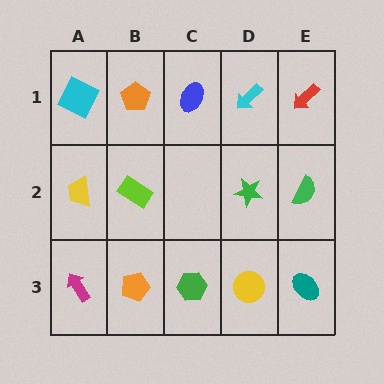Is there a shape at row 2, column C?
No, that cell is empty.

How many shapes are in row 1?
5 shapes.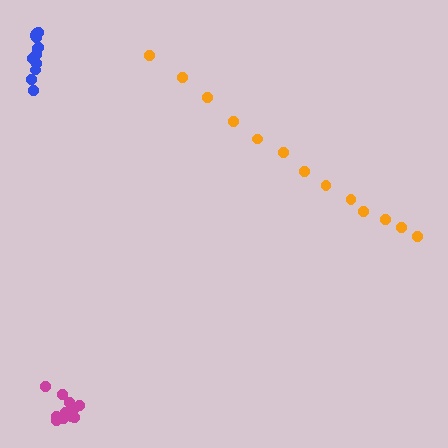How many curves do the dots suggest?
There are 3 distinct paths.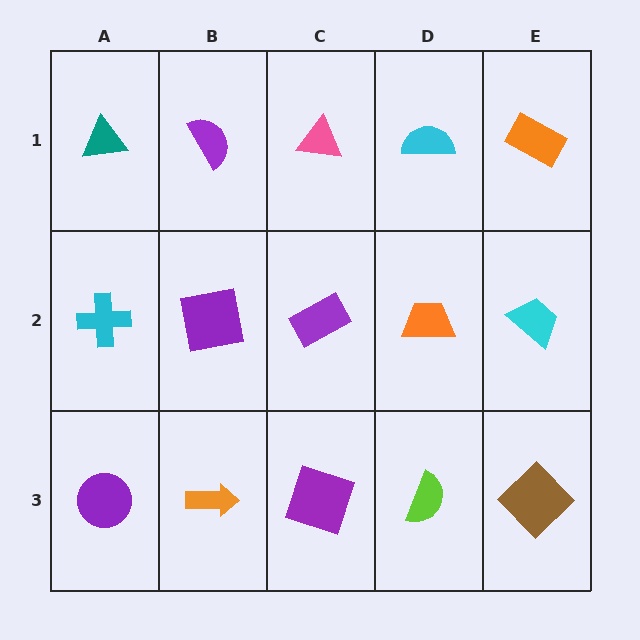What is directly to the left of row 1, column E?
A cyan semicircle.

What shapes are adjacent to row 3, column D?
An orange trapezoid (row 2, column D), a purple square (row 3, column C), a brown diamond (row 3, column E).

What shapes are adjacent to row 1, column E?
A cyan trapezoid (row 2, column E), a cyan semicircle (row 1, column D).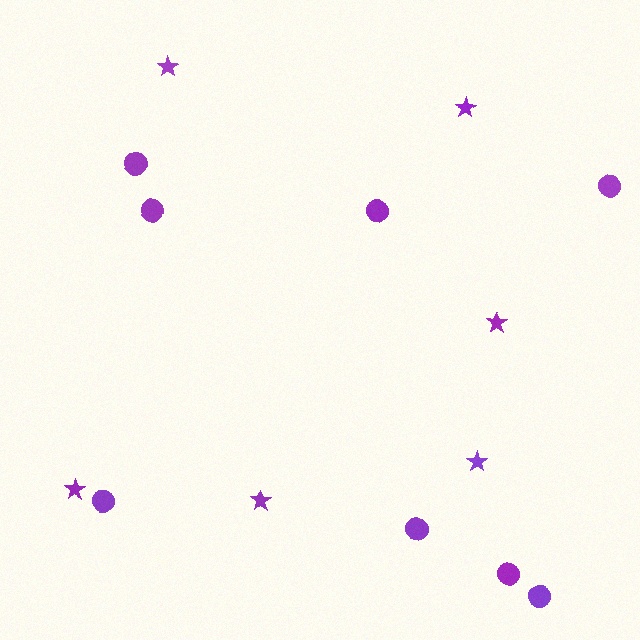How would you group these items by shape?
There are 2 groups: one group of circles (8) and one group of stars (6).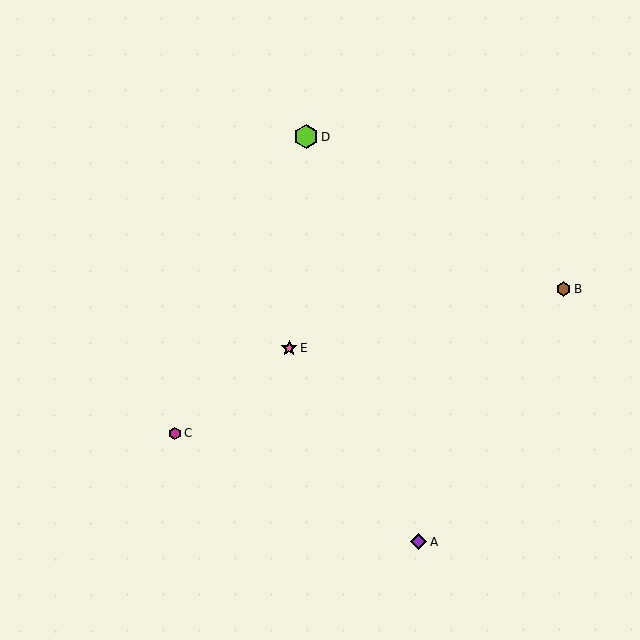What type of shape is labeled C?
Shape C is a magenta hexagon.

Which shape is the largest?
The lime hexagon (labeled D) is the largest.